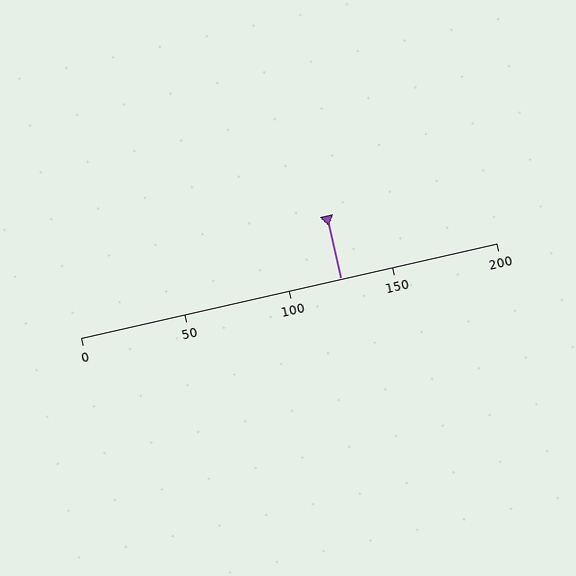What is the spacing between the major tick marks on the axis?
The major ticks are spaced 50 apart.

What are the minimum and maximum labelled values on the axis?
The axis runs from 0 to 200.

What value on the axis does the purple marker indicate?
The marker indicates approximately 125.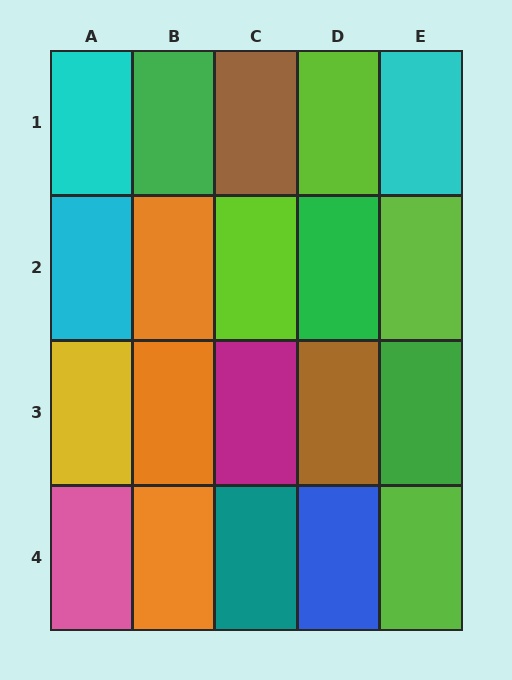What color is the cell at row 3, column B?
Orange.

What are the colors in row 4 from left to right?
Pink, orange, teal, blue, lime.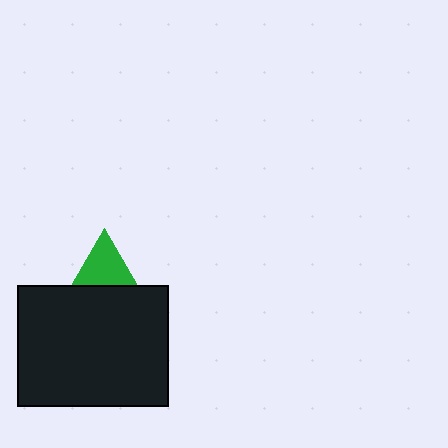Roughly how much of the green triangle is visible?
About half of it is visible (roughly 55%).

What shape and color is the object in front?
The object in front is a black rectangle.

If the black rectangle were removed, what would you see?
You would see the complete green triangle.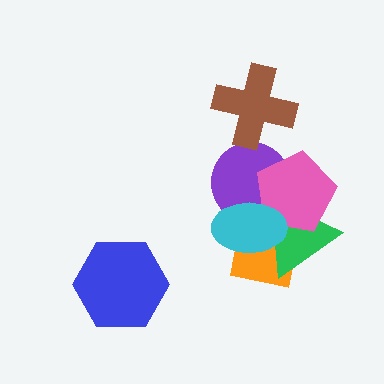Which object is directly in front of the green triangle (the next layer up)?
The pink pentagon is directly in front of the green triangle.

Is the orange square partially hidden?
Yes, it is partially covered by another shape.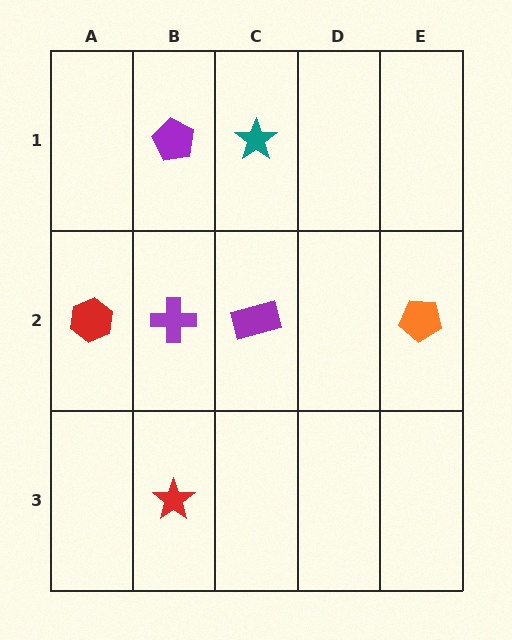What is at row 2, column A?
A red hexagon.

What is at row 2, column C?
A purple rectangle.